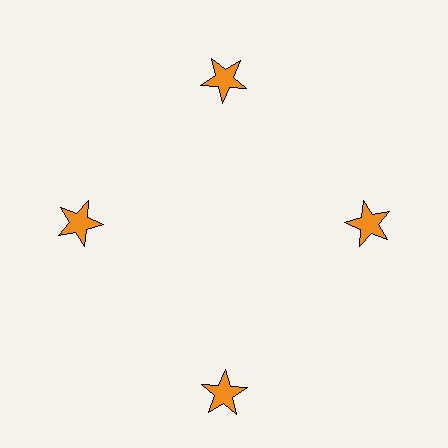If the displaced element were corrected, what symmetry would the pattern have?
It would have 4-fold rotational symmetry — the pattern would map onto itself every 90 degrees.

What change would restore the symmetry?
The symmetry would be restored by moving it inward, back onto the ring so that all 4 stars sit at equal angles and equal distance from the center.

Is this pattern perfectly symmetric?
No. The 4 orange stars are arranged in a ring, but one element near the 6 o'clock position is pushed outward from the center, breaking the 4-fold rotational symmetry.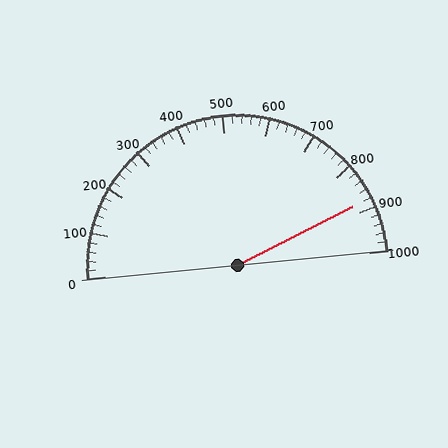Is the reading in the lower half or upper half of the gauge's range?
The reading is in the upper half of the range (0 to 1000).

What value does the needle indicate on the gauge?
The needle indicates approximately 880.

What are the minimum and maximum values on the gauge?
The gauge ranges from 0 to 1000.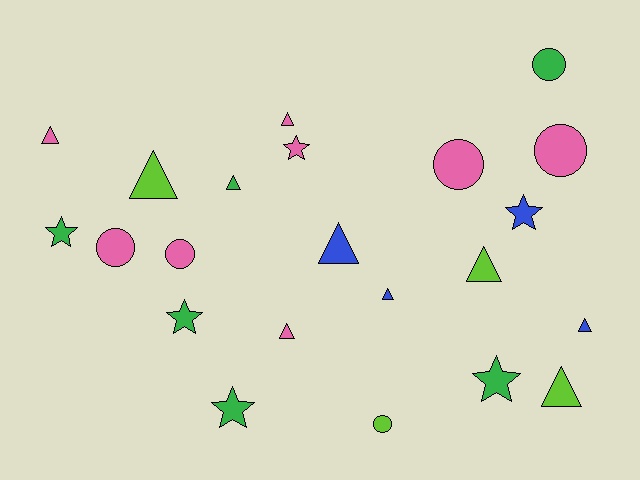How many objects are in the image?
There are 22 objects.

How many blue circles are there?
There are no blue circles.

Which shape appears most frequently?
Triangle, with 10 objects.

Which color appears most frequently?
Pink, with 8 objects.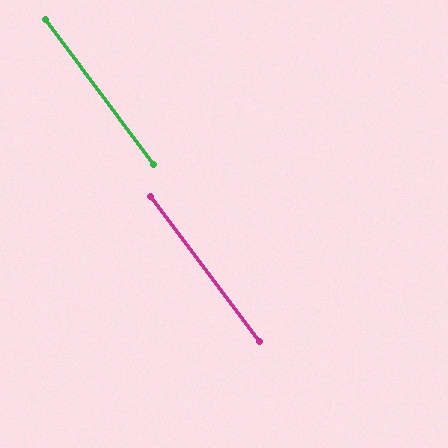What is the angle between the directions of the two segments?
Approximately 0 degrees.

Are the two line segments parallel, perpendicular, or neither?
Parallel — their directions differ by only 0.3°.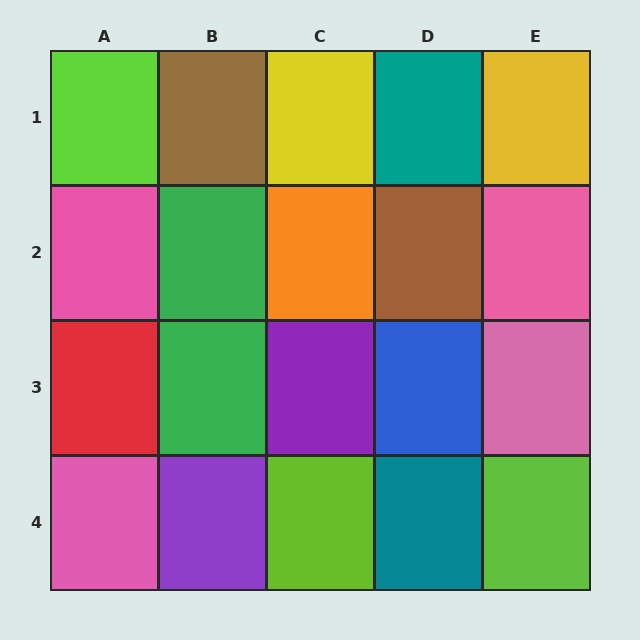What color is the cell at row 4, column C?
Lime.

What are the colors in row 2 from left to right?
Pink, green, orange, brown, pink.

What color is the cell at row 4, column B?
Purple.